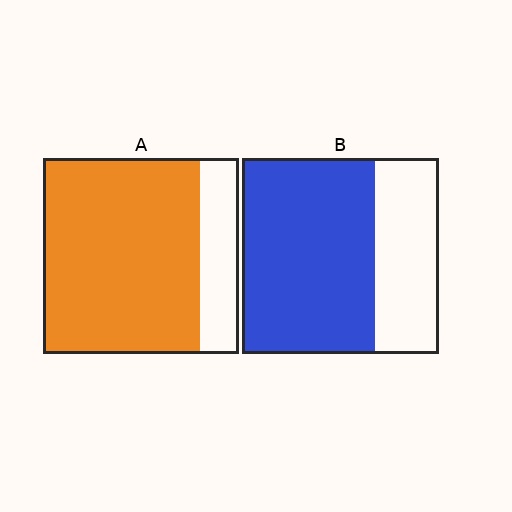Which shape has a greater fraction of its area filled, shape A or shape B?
Shape A.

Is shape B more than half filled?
Yes.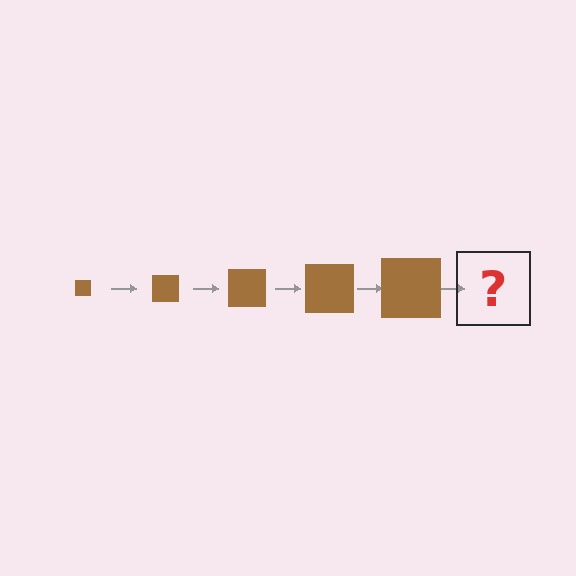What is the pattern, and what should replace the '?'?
The pattern is that the square gets progressively larger each step. The '?' should be a brown square, larger than the previous one.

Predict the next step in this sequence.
The next step is a brown square, larger than the previous one.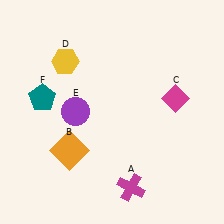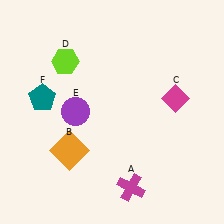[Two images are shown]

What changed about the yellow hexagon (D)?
In Image 1, D is yellow. In Image 2, it changed to lime.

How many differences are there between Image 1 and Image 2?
There is 1 difference between the two images.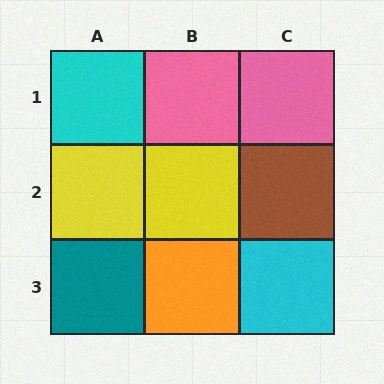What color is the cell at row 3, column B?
Orange.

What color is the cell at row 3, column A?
Teal.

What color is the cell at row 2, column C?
Brown.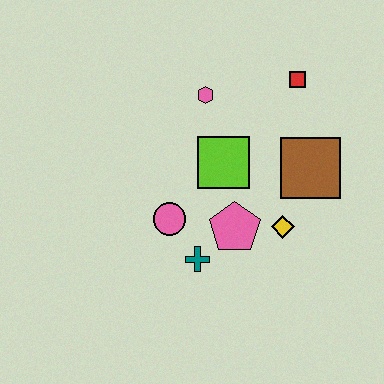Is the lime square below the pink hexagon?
Yes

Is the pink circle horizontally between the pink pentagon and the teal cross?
No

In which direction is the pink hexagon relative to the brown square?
The pink hexagon is to the left of the brown square.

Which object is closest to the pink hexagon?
The lime square is closest to the pink hexagon.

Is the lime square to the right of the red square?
No